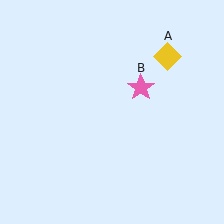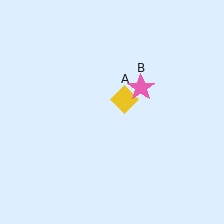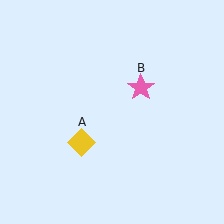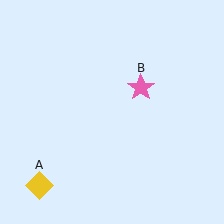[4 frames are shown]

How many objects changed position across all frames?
1 object changed position: yellow diamond (object A).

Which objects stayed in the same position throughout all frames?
Pink star (object B) remained stationary.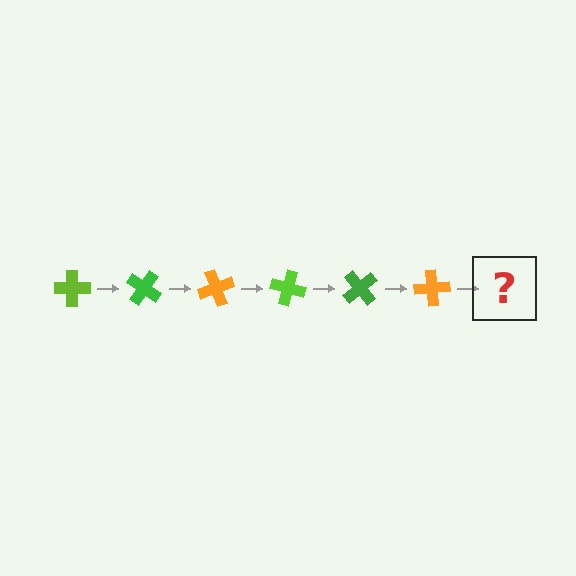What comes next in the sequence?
The next element should be a lime cross, rotated 210 degrees from the start.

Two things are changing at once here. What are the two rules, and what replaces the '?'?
The two rules are that it rotates 35 degrees each step and the color cycles through lime, green, and orange. The '?' should be a lime cross, rotated 210 degrees from the start.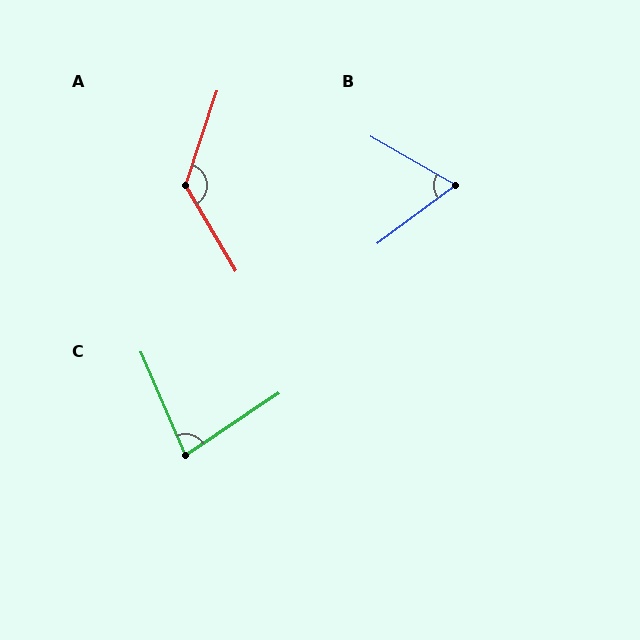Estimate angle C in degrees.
Approximately 79 degrees.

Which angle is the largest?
A, at approximately 131 degrees.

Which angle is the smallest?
B, at approximately 67 degrees.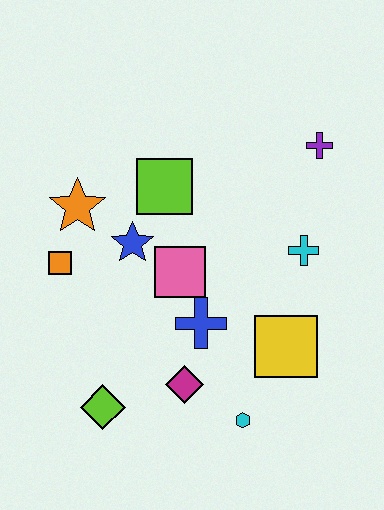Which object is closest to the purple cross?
The cyan cross is closest to the purple cross.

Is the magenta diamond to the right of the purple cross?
No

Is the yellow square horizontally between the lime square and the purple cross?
Yes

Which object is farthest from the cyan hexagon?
The purple cross is farthest from the cyan hexagon.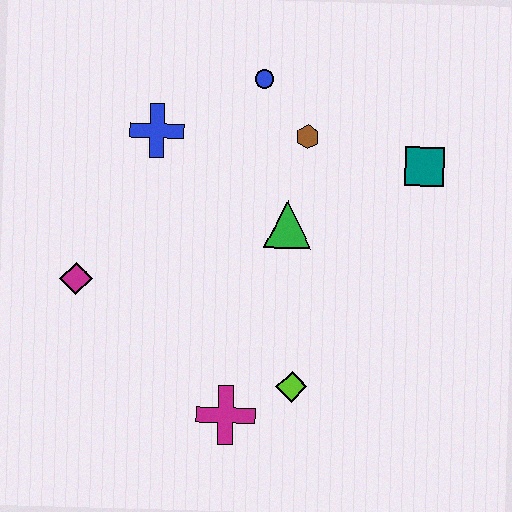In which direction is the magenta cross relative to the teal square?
The magenta cross is below the teal square.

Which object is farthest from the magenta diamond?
The teal square is farthest from the magenta diamond.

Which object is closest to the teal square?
The brown hexagon is closest to the teal square.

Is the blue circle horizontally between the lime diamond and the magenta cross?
Yes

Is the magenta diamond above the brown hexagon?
No